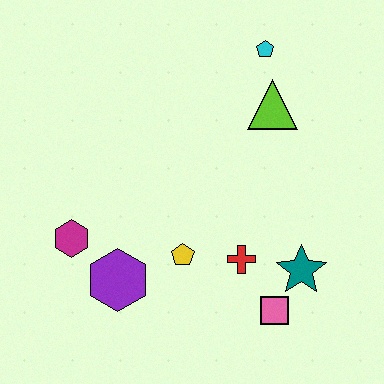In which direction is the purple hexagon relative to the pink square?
The purple hexagon is to the left of the pink square.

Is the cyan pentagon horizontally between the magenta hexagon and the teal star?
Yes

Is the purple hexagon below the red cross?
Yes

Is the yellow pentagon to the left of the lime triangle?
Yes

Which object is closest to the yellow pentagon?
The red cross is closest to the yellow pentagon.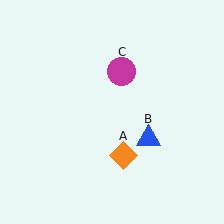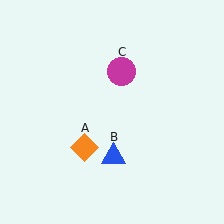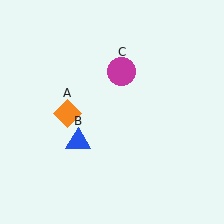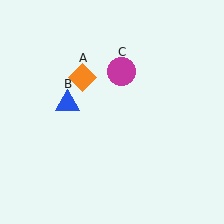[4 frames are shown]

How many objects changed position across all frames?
2 objects changed position: orange diamond (object A), blue triangle (object B).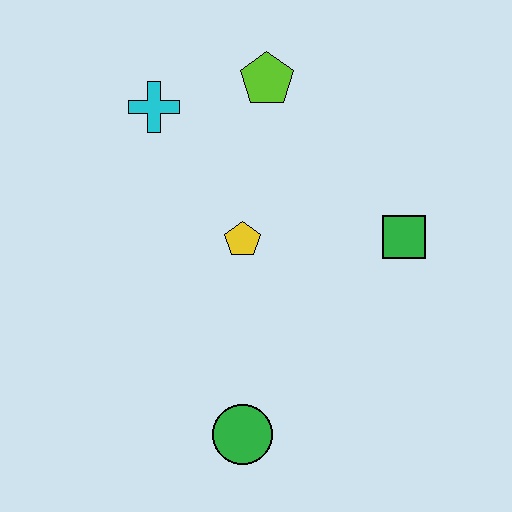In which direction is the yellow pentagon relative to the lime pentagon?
The yellow pentagon is below the lime pentagon.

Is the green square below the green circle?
No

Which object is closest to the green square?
The yellow pentagon is closest to the green square.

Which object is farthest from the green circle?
The lime pentagon is farthest from the green circle.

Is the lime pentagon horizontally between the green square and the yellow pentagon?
Yes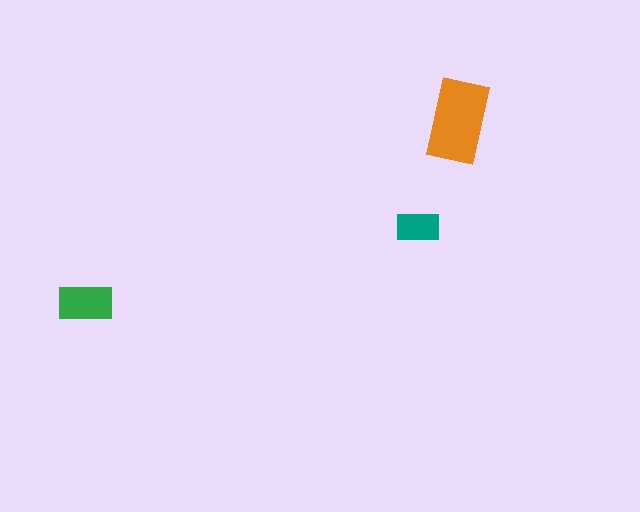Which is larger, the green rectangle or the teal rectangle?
The green one.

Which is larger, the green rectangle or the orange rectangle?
The orange one.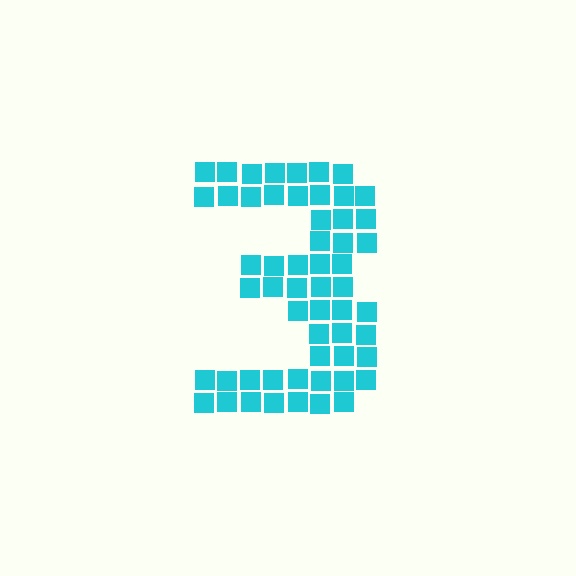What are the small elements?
The small elements are squares.